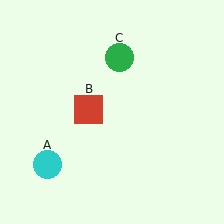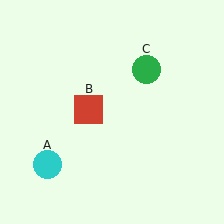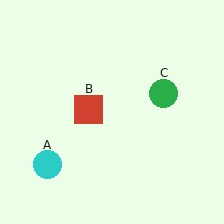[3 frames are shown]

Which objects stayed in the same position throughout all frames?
Cyan circle (object A) and red square (object B) remained stationary.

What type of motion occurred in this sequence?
The green circle (object C) rotated clockwise around the center of the scene.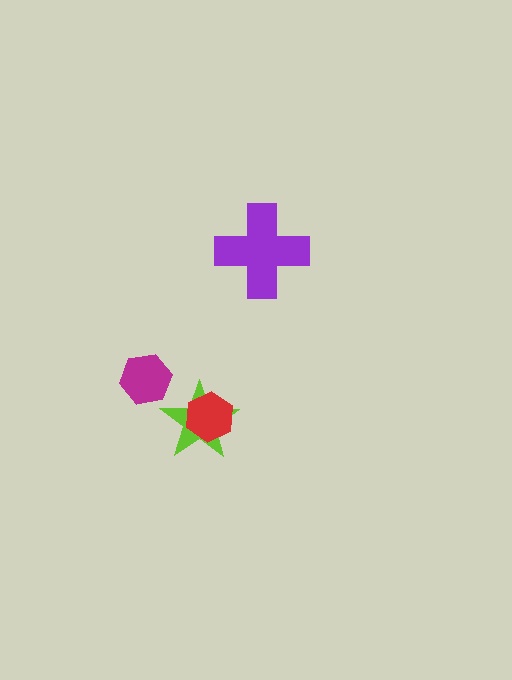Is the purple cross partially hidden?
No, no other shape covers it.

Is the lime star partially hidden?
Yes, it is partially covered by another shape.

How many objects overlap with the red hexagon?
1 object overlaps with the red hexagon.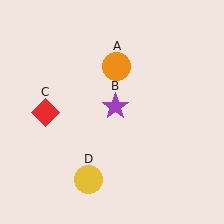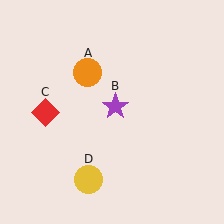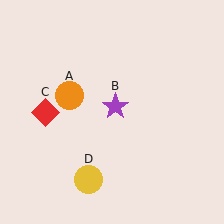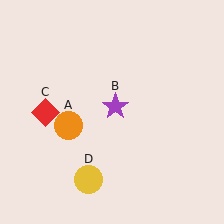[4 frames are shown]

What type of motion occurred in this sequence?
The orange circle (object A) rotated counterclockwise around the center of the scene.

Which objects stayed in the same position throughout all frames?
Purple star (object B) and red diamond (object C) and yellow circle (object D) remained stationary.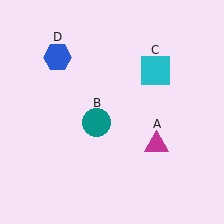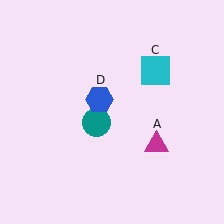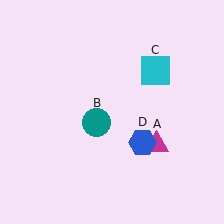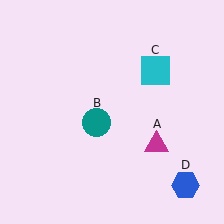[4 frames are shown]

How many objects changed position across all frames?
1 object changed position: blue hexagon (object D).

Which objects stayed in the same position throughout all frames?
Magenta triangle (object A) and teal circle (object B) and cyan square (object C) remained stationary.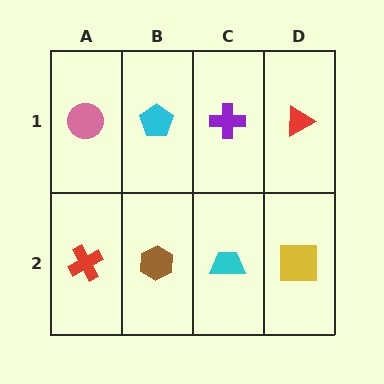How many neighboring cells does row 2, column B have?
3.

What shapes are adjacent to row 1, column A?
A red cross (row 2, column A), a cyan pentagon (row 1, column B).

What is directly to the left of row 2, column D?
A cyan trapezoid.